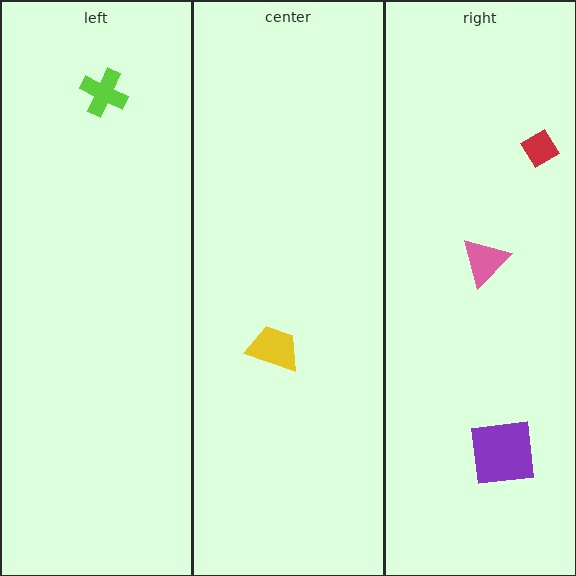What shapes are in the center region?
The yellow trapezoid.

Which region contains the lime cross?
The left region.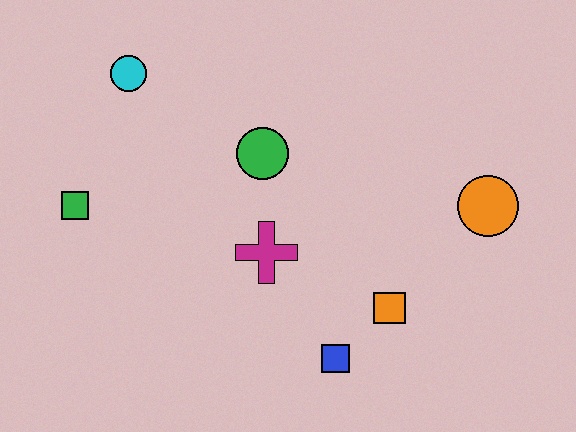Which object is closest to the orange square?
The blue square is closest to the orange square.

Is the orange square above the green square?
No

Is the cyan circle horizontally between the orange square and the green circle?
No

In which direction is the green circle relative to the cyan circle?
The green circle is to the right of the cyan circle.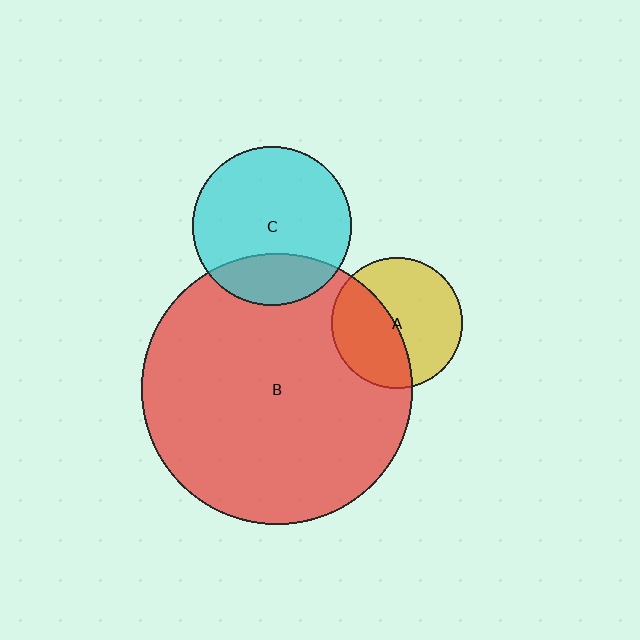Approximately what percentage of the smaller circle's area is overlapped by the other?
Approximately 25%.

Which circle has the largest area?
Circle B (red).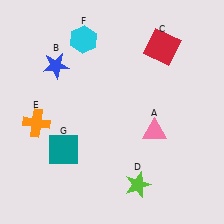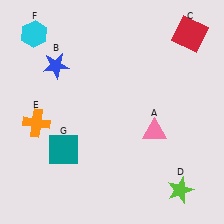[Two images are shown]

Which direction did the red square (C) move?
The red square (C) moved right.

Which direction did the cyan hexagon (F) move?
The cyan hexagon (F) moved left.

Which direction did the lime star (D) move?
The lime star (D) moved right.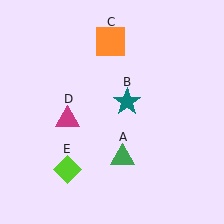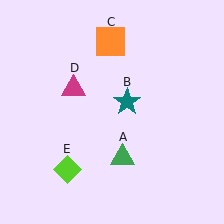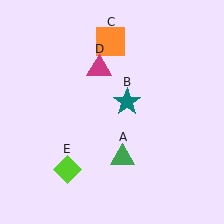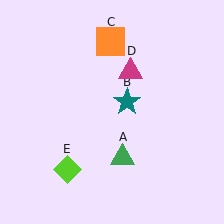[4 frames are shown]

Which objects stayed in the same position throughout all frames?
Green triangle (object A) and teal star (object B) and orange square (object C) and lime diamond (object E) remained stationary.